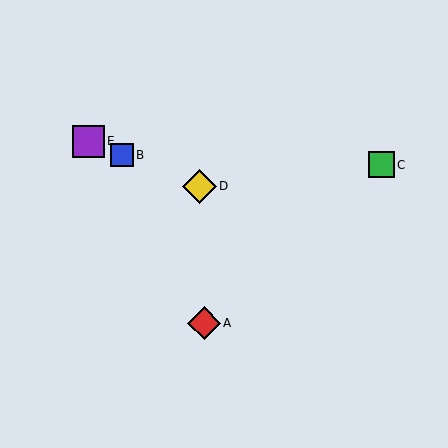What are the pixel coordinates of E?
Object E is at (88, 141).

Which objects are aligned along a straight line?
Objects B, D, E are aligned along a straight line.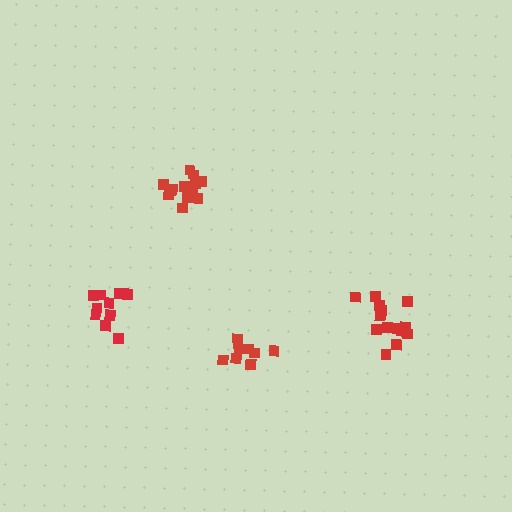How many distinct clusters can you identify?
There are 4 distinct clusters.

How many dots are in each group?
Group 1: 13 dots, Group 2: 9 dots, Group 3: 14 dots, Group 4: 11 dots (47 total).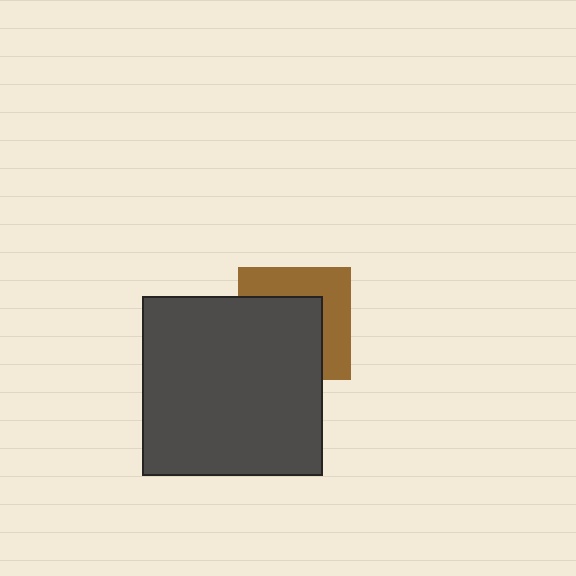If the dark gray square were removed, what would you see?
You would see the complete brown square.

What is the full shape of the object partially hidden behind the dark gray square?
The partially hidden object is a brown square.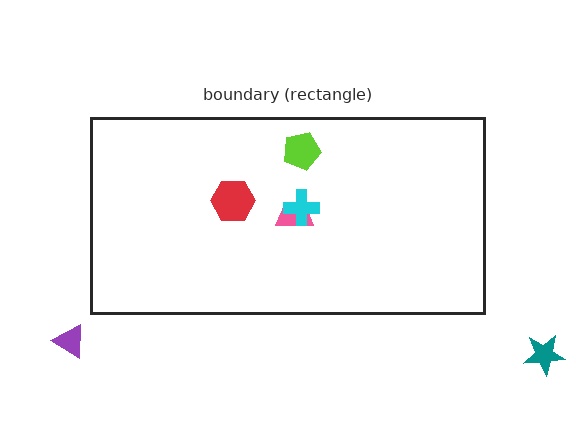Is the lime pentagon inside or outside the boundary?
Inside.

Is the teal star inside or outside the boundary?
Outside.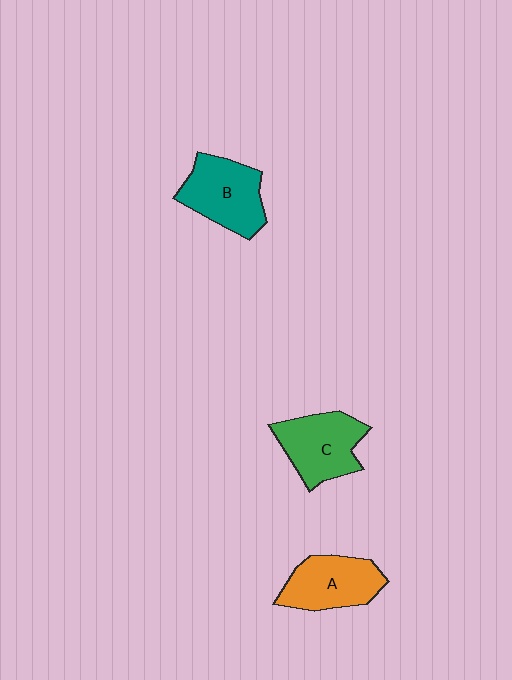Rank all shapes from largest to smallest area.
From largest to smallest: B (teal), C (green), A (orange).